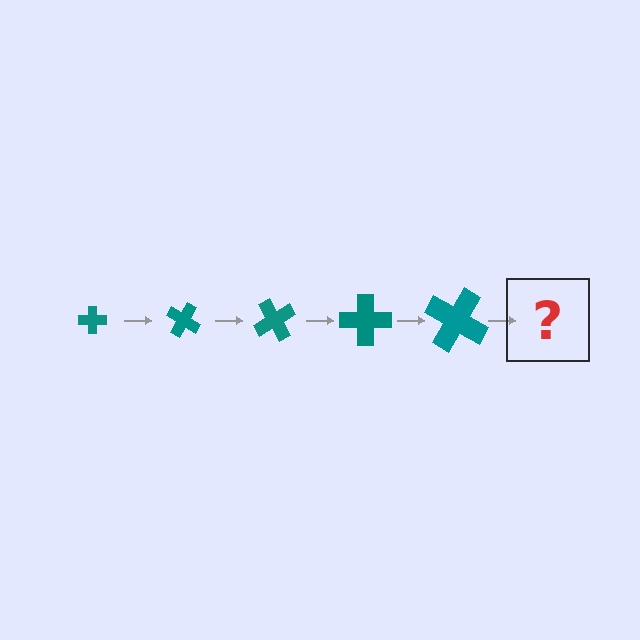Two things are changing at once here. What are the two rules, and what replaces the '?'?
The two rules are that the cross grows larger each step and it rotates 30 degrees each step. The '?' should be a cross, larger than the previous one and rotated 150 degrees from the start.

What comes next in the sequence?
The next element should be a cross, larger than the previous one and rotated 150 degrees from the start.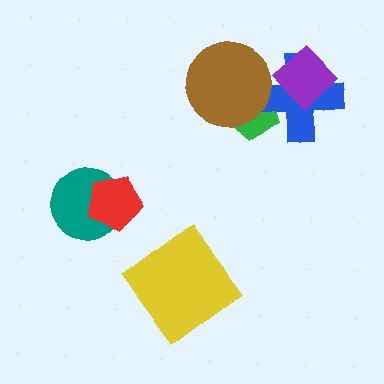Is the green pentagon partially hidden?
Yes, it is partially covered by another shape.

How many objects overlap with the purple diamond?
1 object overlaps with the purple diamond.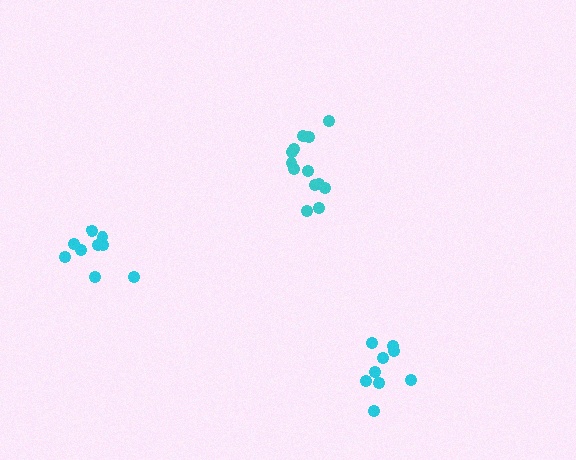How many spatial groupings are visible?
There are 3 spatial groupings.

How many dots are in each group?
Group 1: 13 dots, Group 2: 9 dots, Group 3: 9 dots (31 total).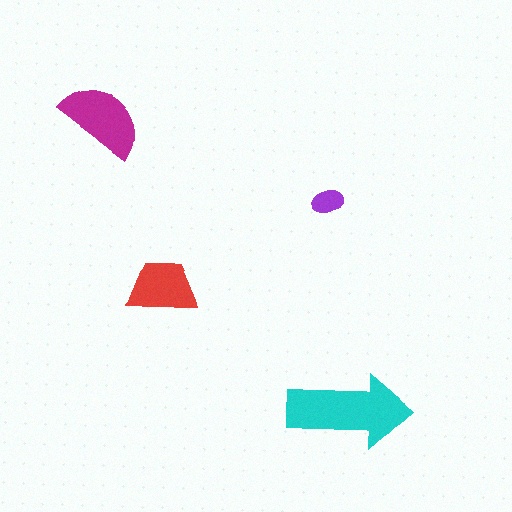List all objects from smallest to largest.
The purple ellipse, the red trapezoid, the magenta semicircle, the cyan arrow.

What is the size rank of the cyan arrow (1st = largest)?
1st.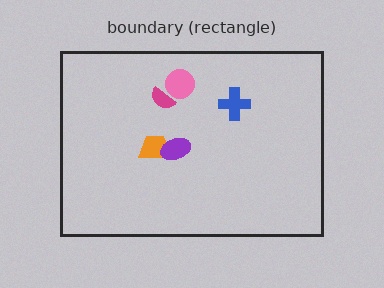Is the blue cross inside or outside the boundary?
Inside.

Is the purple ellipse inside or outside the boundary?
Inside.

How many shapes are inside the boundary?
5 inside, 0 outside.